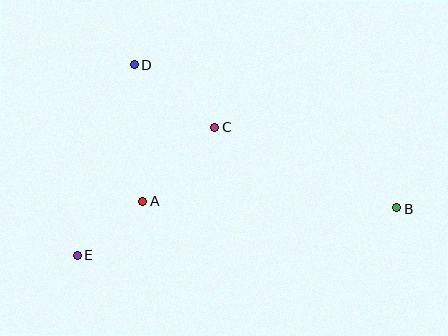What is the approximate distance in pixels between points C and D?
The distance between C and D is approximately 102 pixels.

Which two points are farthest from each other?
Points B and E are farthest from each other.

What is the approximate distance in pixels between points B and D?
The distance between B and D is approximately 299 pixels.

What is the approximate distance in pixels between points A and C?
The distance between A and C is approximately 104 pixels.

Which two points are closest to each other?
Points A and E are closest to each other.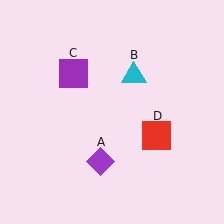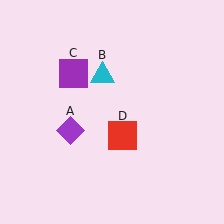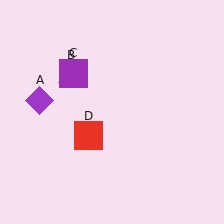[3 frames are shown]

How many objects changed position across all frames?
3 objects changed position: purple diamond (object A), cyan triangle (object B), red square (object D).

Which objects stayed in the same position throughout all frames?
Purple square (object C) remained stationary.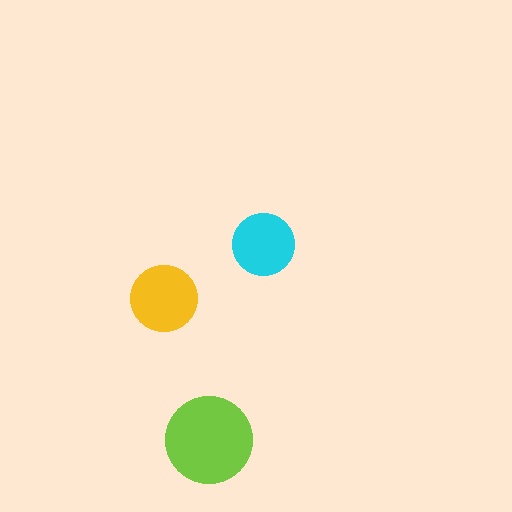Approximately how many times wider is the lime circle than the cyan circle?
About 1.5 times wider.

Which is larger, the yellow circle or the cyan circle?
The yellow one.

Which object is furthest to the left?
The yellow circle is leftmost.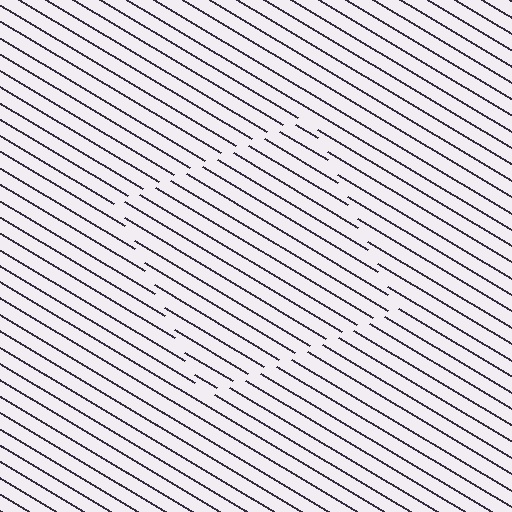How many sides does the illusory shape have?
4 sides — the line-ends trace a square.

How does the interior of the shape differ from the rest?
The interior of the shape contains the same grating, shifted by half a period — the contour is defined by the phase discontinuity where line-ends from the inner and outer gratings abut.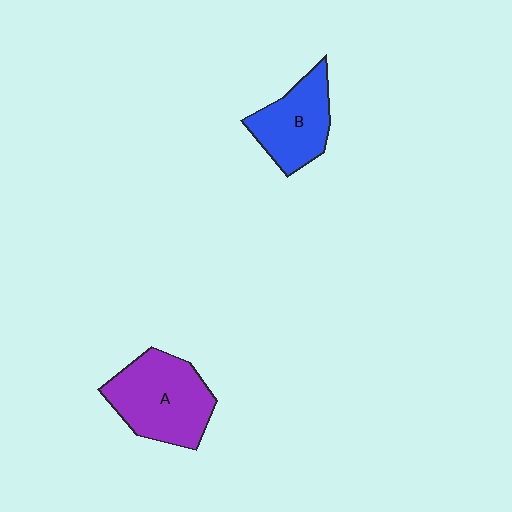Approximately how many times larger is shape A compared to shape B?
Approximately 1.3 times.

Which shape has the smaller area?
Shape B (blue).